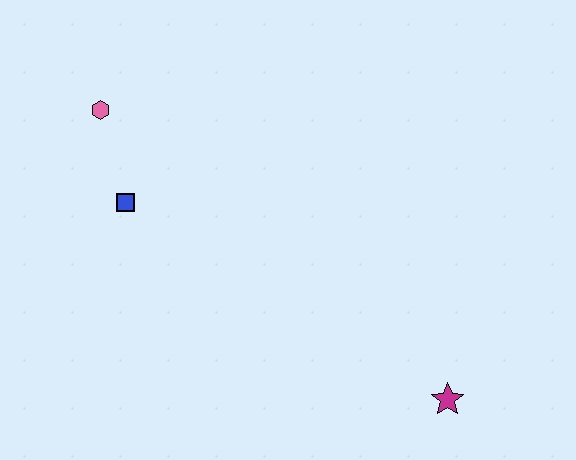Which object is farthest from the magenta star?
The pink hexagon is farthest from the magenta star.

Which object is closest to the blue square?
The pink hexagon is closest to the blue square.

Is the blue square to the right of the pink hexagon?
Yes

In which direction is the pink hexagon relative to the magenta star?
The pink hexagon is to the left of the magenta star.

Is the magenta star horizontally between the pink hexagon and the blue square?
No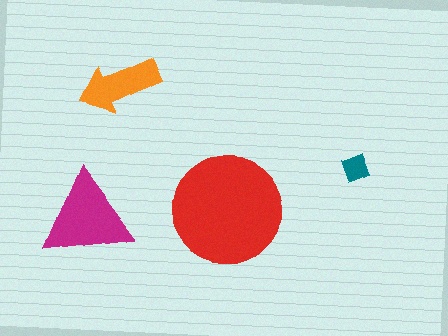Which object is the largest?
The red circle.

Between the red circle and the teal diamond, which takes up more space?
The red circle.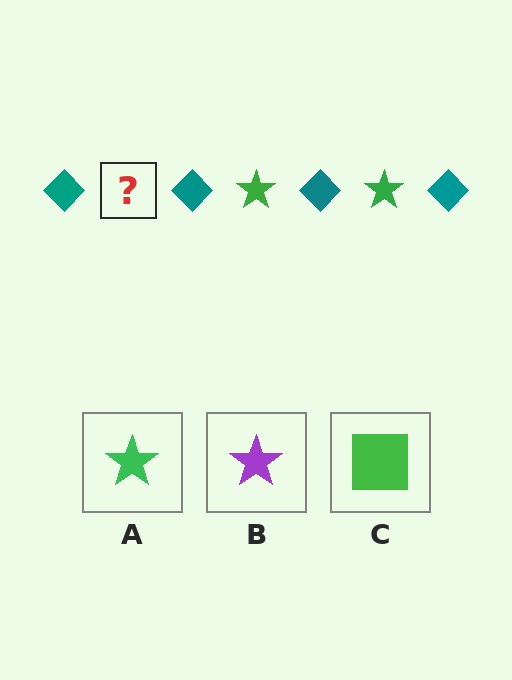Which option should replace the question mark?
Option A.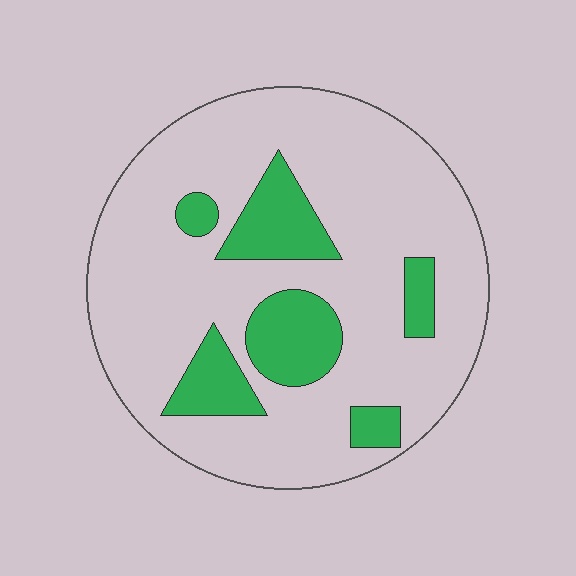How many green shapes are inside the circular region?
6.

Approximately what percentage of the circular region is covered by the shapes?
Approximately 20%.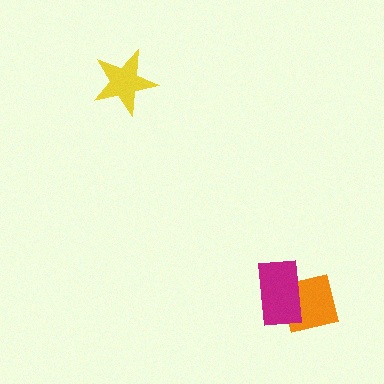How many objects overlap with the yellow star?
0 objects overlap with the yellow star.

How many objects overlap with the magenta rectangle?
1 object overlaps with the magenta rectangle.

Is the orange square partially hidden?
Yes, it is partially covered by another shape.